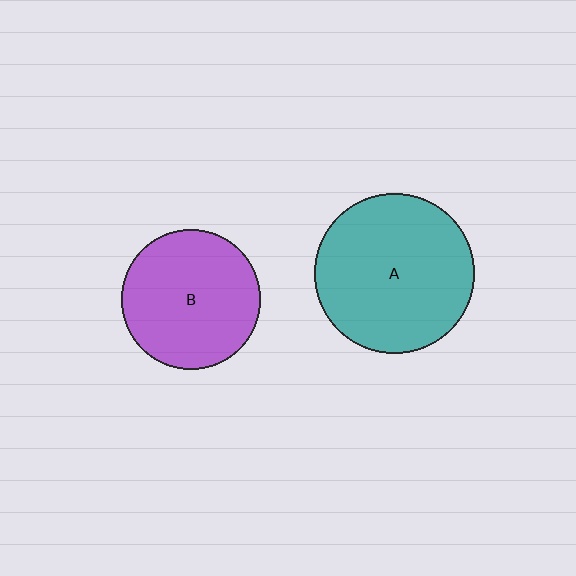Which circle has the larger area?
Circle A (teal).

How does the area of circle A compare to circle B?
Approximately 1.3 times.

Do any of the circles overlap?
No, none of the circles overlap.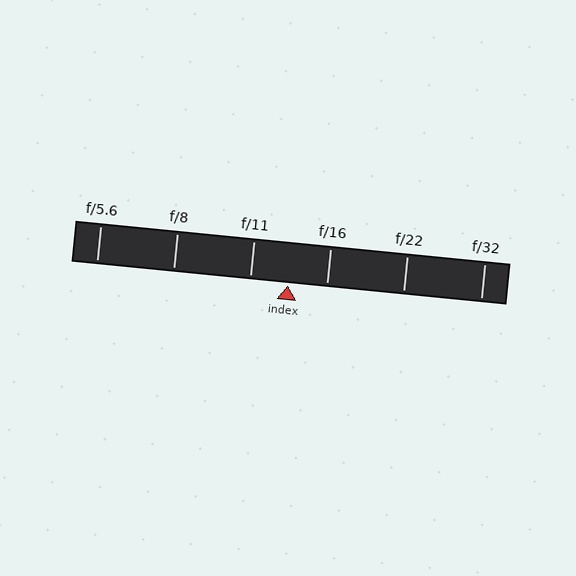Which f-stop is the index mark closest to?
The index mark is closest to f/11.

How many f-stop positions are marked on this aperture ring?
There are 6 f-stop positions marked.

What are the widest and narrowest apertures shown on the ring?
The widest aperture shown is f/5.6 and the narrowest is f/32.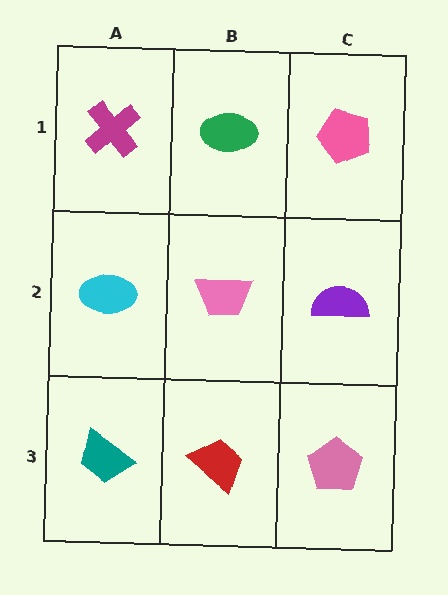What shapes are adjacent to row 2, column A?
A magenta cross (row 1, column A), a teal trapezoid (row 3, column A), a pink trapezoid (row 2, column B).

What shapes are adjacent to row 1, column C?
A purple semicircle (row 2, column C), a green ellipse (row 1, column B).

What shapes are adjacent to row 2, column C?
A pink pentagon (row 1, column C), a pink pentagon (row 3, column C), a pink trapezoid (row 2, column B).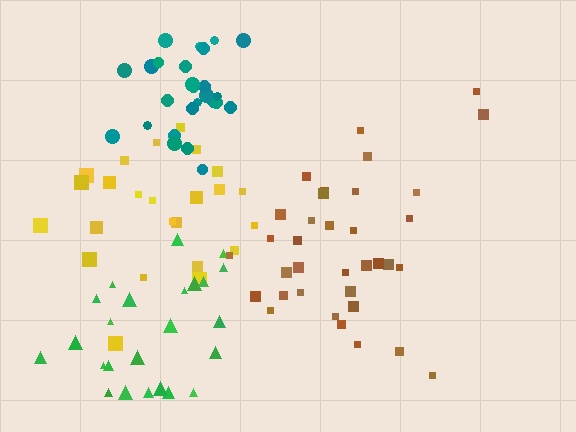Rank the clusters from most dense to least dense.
teal, yellow, brown, green.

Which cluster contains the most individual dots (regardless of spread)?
Brown (35).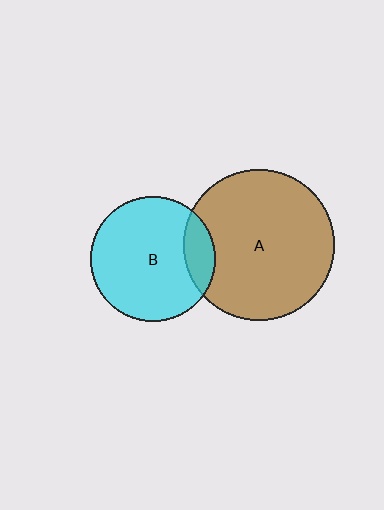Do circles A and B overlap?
Yes.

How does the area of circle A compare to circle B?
Approximately 1.5 times.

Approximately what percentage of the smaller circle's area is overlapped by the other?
Approximately 15%.